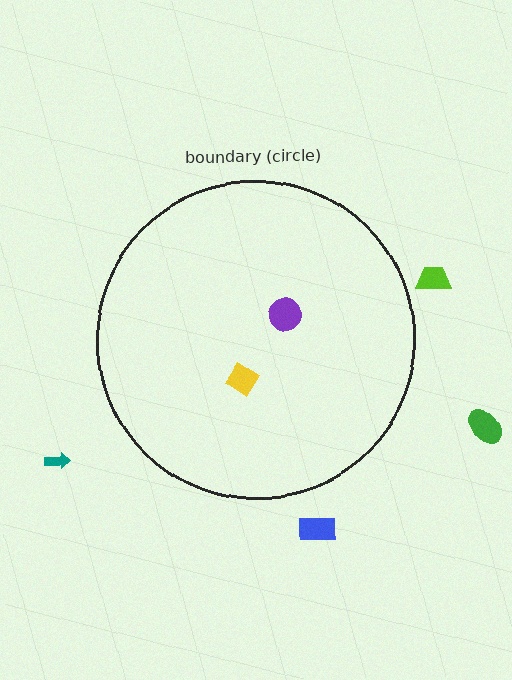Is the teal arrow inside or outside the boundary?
Outside.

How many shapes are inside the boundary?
2 inside, 4 outside.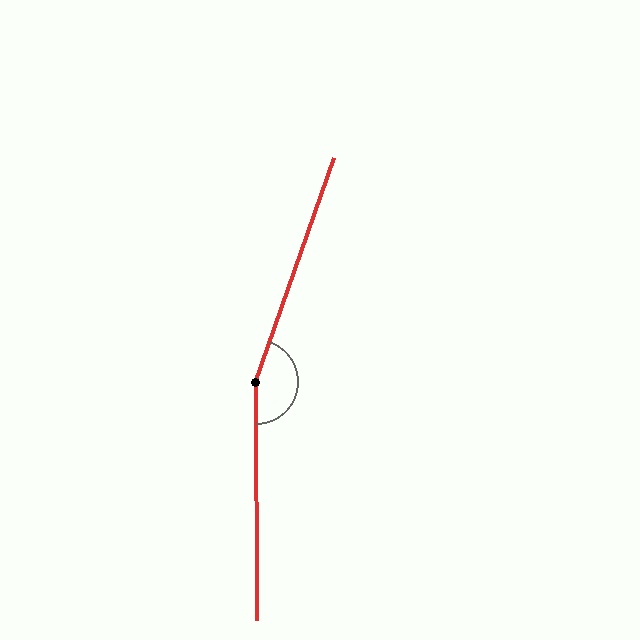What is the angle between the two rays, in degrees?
Approximately 161 degrees.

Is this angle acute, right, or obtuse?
It is obtuse.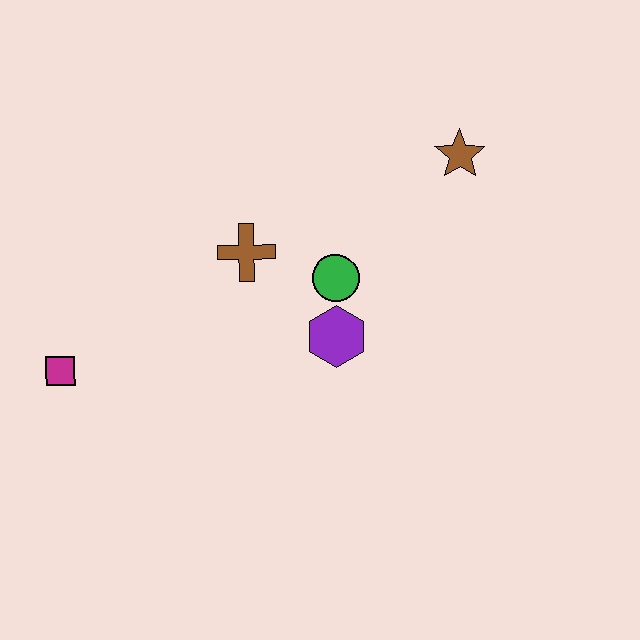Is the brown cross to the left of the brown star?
Yes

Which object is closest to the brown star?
The green circle is closest to the brown star.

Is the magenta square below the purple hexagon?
Yes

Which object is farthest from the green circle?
The magenta square is farthest from the green circle.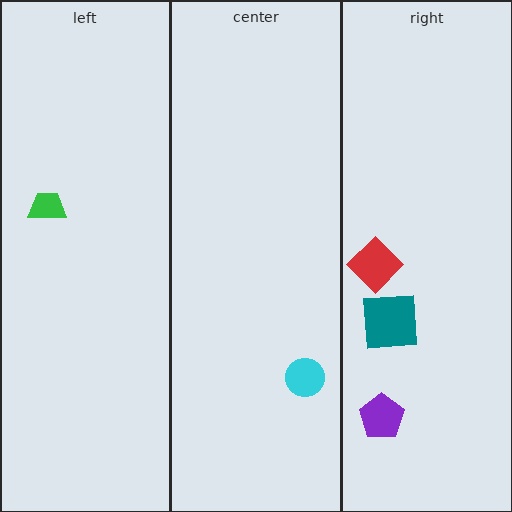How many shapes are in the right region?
3.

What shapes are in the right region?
The teal square, the purple pentagon, the red diamond.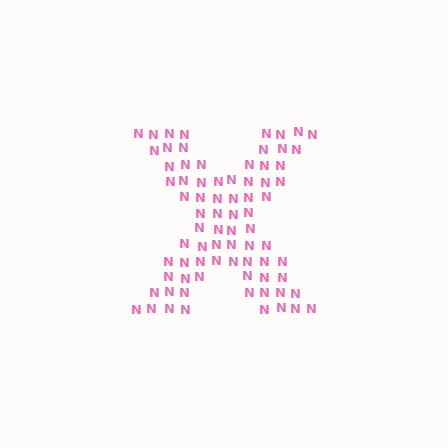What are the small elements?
The small elements are letter N's.